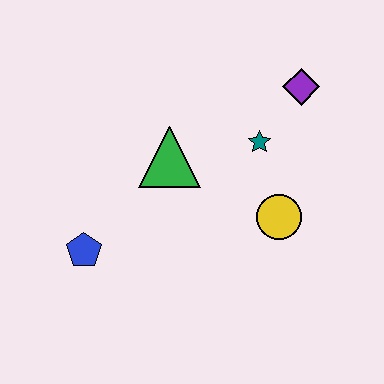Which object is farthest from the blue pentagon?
The purple diamond is farthest from the blue pentagon.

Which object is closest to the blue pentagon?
The green triangle is closest to the blue pentagon.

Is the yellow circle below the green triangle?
Yes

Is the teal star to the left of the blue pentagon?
No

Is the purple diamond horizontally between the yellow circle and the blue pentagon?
No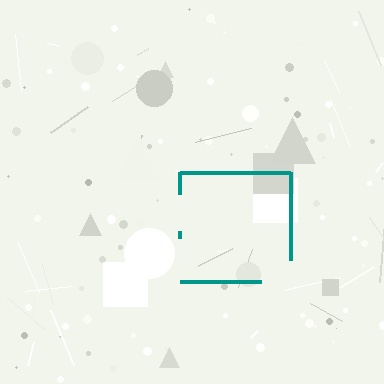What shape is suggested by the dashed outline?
The dashed outline suggests a square.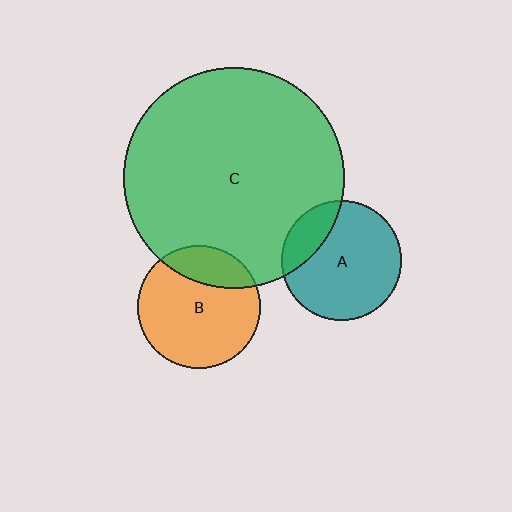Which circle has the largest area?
Circle C (green).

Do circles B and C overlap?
Yes.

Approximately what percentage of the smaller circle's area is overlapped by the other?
Approximately 25%.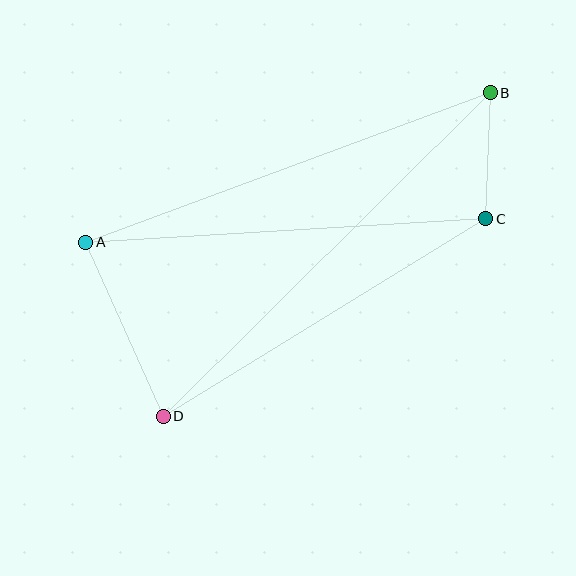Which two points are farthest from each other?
Points B and D are farthest from each other.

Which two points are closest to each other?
Points B and C are closest to each other.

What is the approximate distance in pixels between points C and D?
The distance between C and D is approximately 378 pixels.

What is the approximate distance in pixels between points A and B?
The distance between A and B is approximately 431 pixels.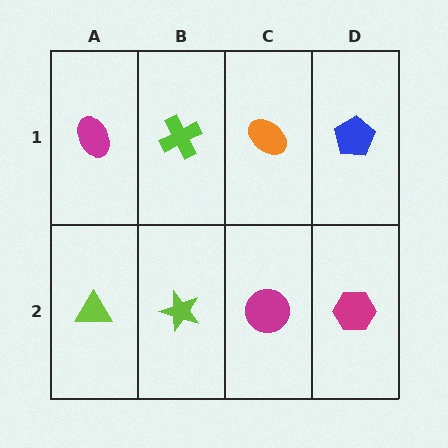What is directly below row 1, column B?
A lime star.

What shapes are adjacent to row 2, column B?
A lime cross (row 1, column B), a lime triangle (row 2, column A), a magenta circle (row 2, column C).